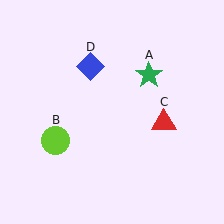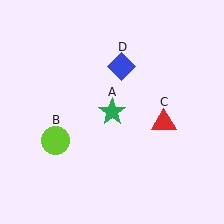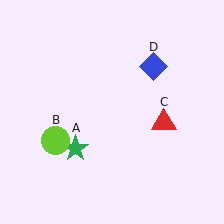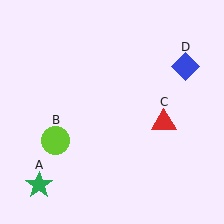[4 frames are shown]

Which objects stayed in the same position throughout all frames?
Lime circle (object B) and red triangle (object C) remained stationary.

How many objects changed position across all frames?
2 objects changed position: green star (object A), blue diamond (object D).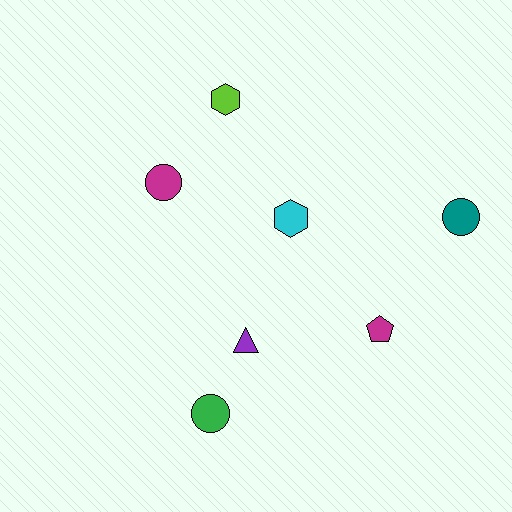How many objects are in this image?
There are 7 objects.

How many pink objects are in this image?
There are no pink objects.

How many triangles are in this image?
There is 1 triangle.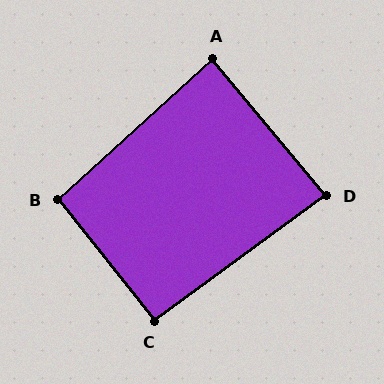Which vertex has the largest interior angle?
B, at approximately 94 degrees.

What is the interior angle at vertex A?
Approximately 88 degrees (approximately right).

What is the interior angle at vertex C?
Approximately 92 degrees (approximately right).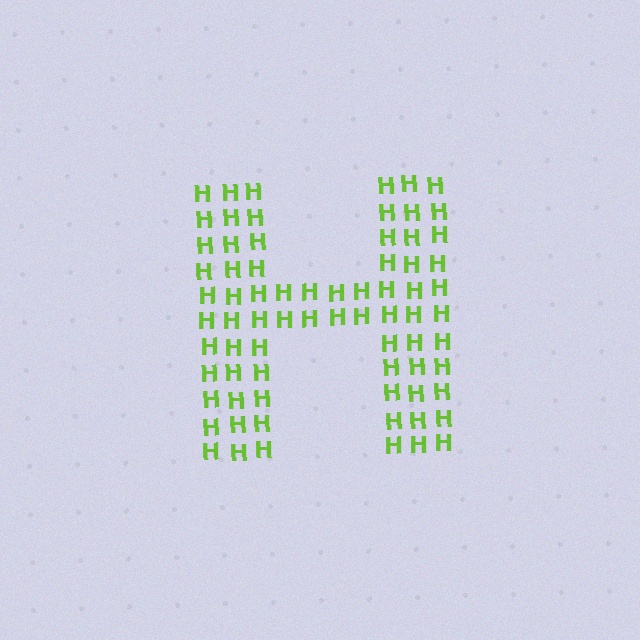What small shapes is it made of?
It is made of small letter H's.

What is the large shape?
The large shape is the letter H.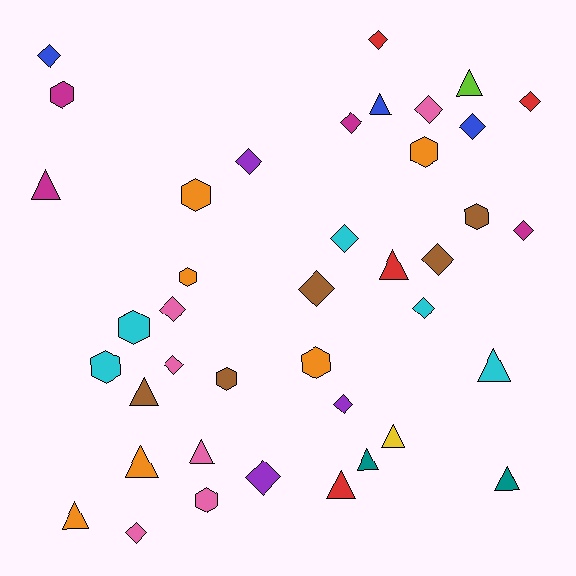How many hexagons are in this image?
There are 10 hexagons.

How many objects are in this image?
There are 40 objects.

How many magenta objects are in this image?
There are 4 magenta objects.